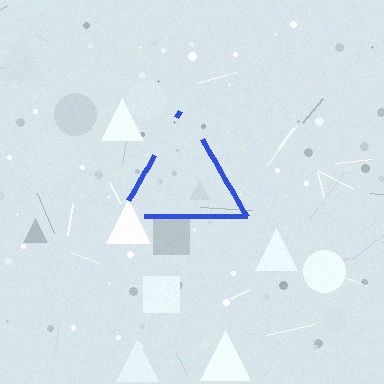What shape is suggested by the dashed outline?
The dashed outline suggests a triangle.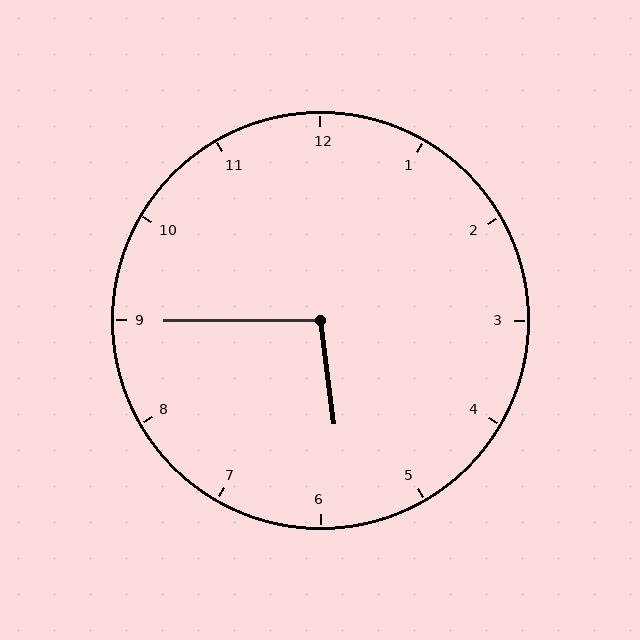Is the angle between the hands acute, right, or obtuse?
It is obtuse.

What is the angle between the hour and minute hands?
Approximately 98 degrees.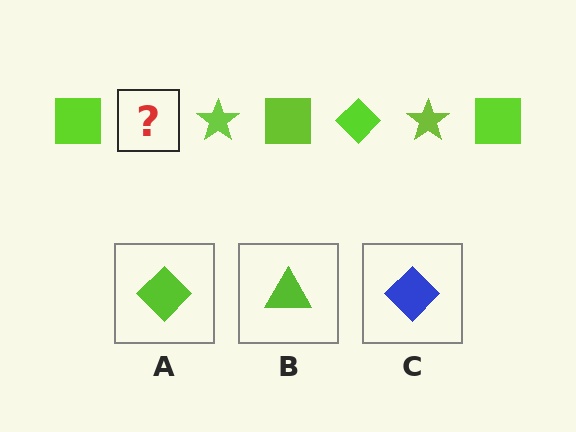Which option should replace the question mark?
Option A.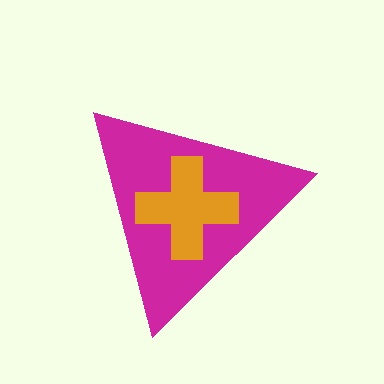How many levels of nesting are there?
2.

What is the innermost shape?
The orange cross.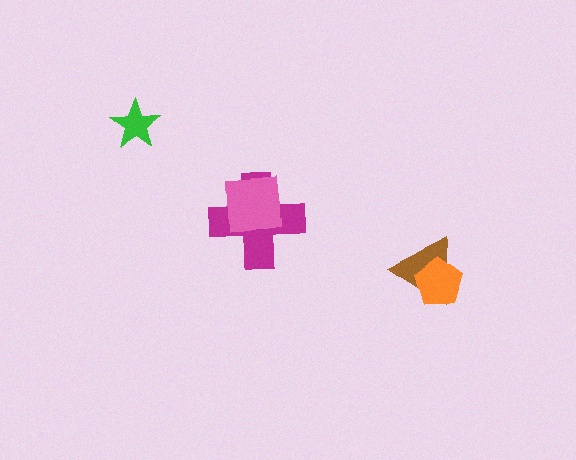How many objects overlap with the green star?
0 objects overlap with the green star.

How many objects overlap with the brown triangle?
1 object overlaps with the brown triangle.